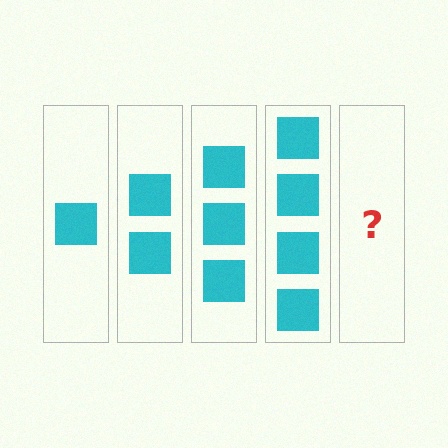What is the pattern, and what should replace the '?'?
The pattern is that each step adds one more square. The '?' should be 5 squares.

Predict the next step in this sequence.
The next step is 5 squares.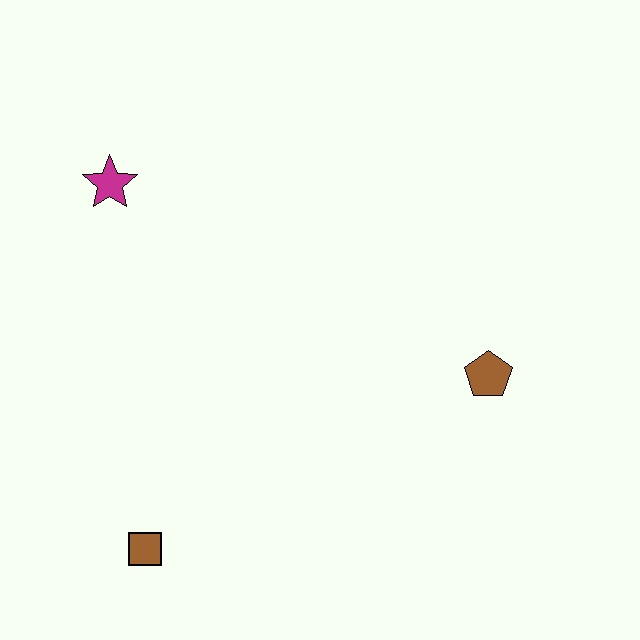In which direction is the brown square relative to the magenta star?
The brown square is below the magenta star.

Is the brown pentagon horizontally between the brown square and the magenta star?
No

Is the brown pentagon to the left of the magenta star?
No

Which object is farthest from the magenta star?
The brown pentagon is farthest from the magenta star.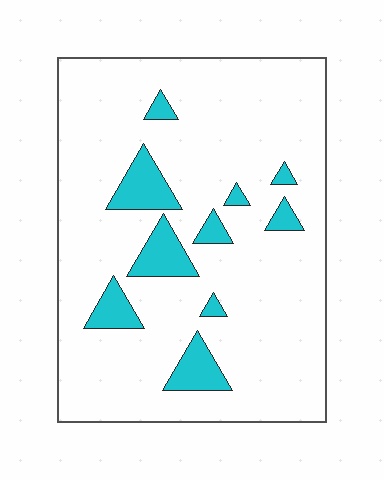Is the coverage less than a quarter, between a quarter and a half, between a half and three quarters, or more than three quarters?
Less than a quarter.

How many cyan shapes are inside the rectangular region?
10.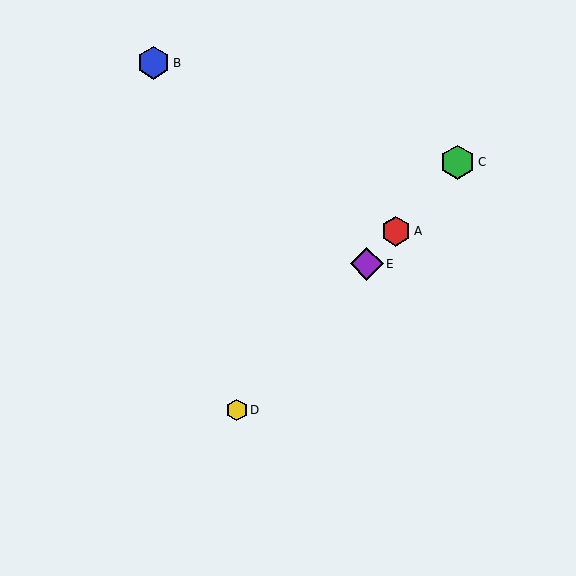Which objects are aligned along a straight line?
Objects A, C, D, E are aligned along a straight line.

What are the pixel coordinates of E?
Object E is at (367, 264).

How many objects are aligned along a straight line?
4 objects (A, C, D, E) are aligned along a straight line.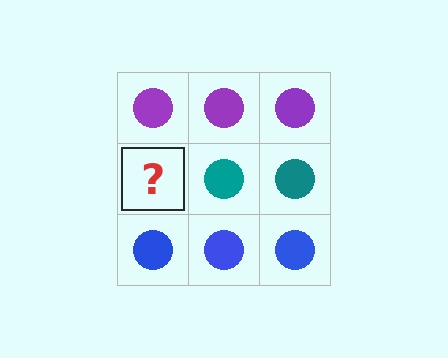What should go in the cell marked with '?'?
The missing cell should contain a teal circle.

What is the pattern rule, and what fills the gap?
The rule is that each row has a consistent color. The gap should be filled with a teal circle.